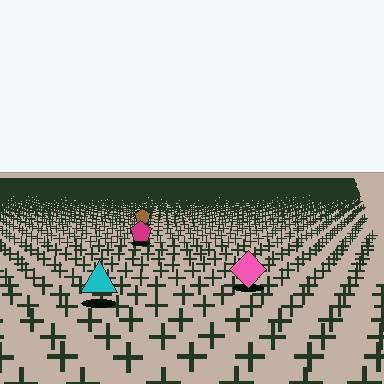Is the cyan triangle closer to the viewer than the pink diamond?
Yes. The cyan triangle is closer — you can tell from the texture gradient: the ground texture is coarser near it.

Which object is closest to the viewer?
The cyan triangle is closest. The texture marks near it are larger and more spread out.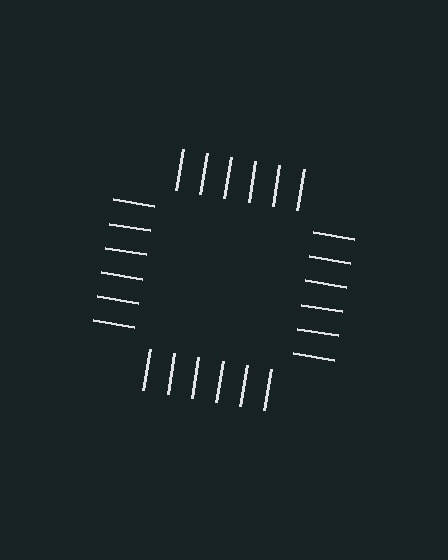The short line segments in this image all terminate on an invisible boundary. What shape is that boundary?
An illusory square — the line segments terminate on its edges but no continuous stroke is drawn.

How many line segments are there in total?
24 — 6 along each of the 4 edges.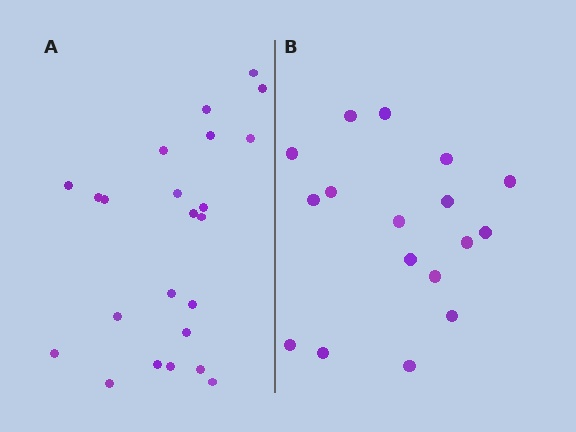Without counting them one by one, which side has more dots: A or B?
Region A (the left region) has more dots.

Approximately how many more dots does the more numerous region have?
Region A has about 6 more dots than region B.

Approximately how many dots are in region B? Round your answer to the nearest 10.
About 20 dots. (The exact count is 17, which rounds to 20.)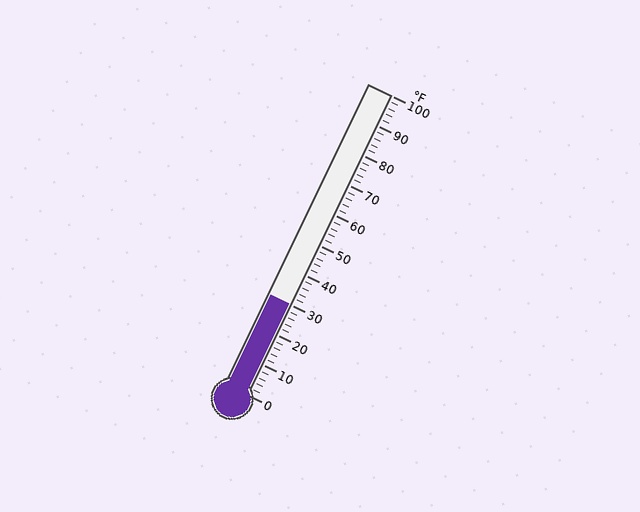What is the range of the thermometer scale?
The thermometer scale ranges from 0°F to 100°F.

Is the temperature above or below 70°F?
The temperature is below 70°F.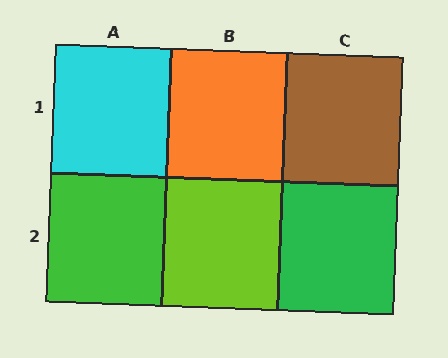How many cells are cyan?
1 cell is cyan.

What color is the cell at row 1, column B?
Orange.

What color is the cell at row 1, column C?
Brown.